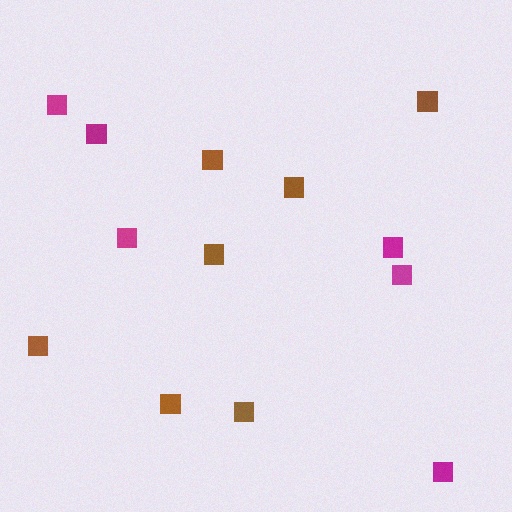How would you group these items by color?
There are 2 groups: one group of magenta squares (6) and one group of brown squares (7).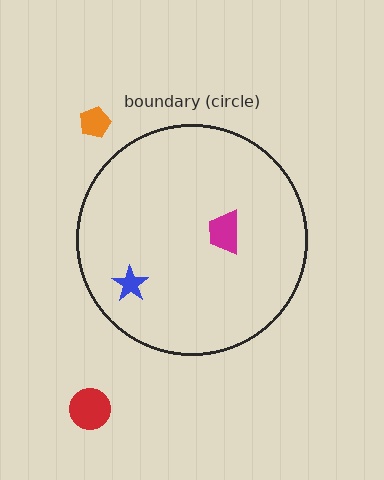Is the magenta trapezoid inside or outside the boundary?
Inside.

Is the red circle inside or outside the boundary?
Outside.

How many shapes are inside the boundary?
2 inside, 2 outside.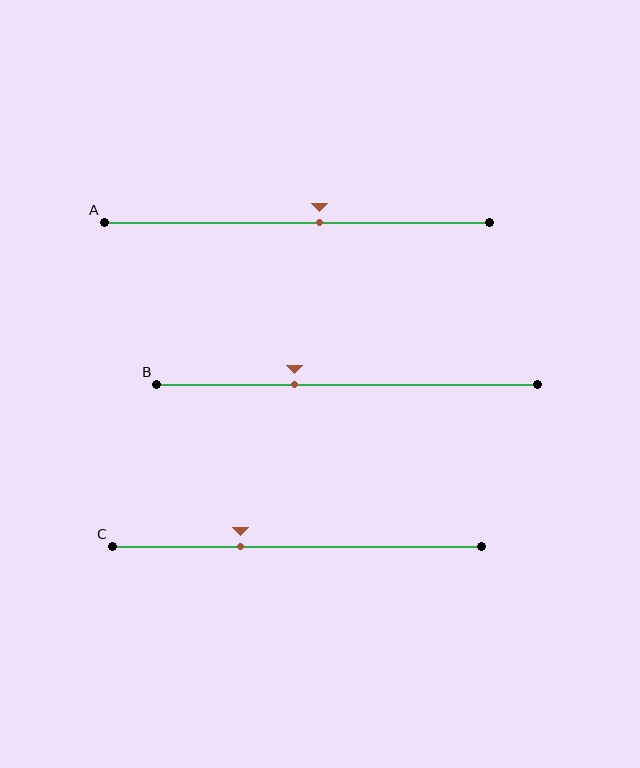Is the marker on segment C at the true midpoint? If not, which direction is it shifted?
No, the marker on segment C is shifted to the left by about 15% of the segment length.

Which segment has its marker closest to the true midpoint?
Segment A has its marker closest to the true midpoint.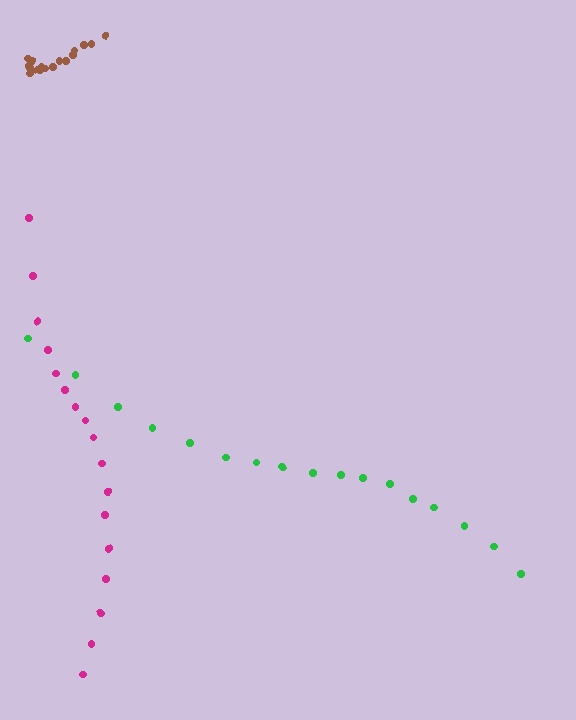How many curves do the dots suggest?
There are 3 distinct paths.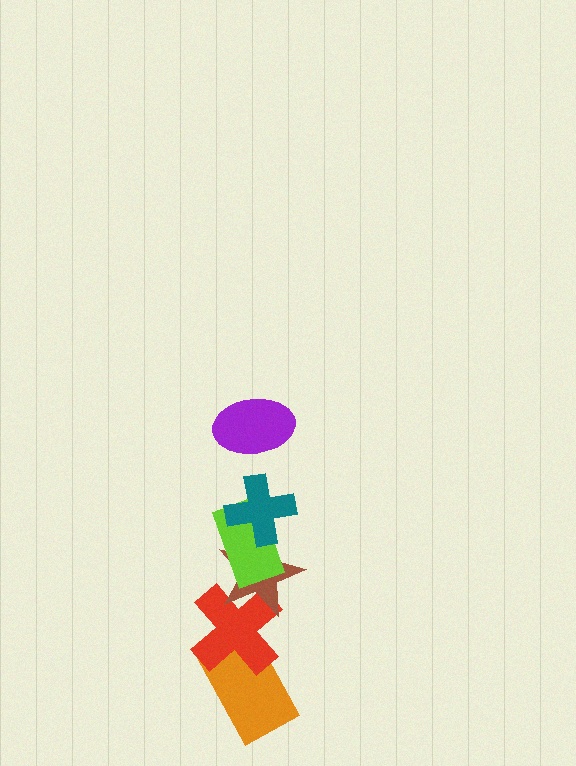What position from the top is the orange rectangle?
The orange rectangle is 6th from the top.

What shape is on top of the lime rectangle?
The teal cross is on top of the lime rectangle.